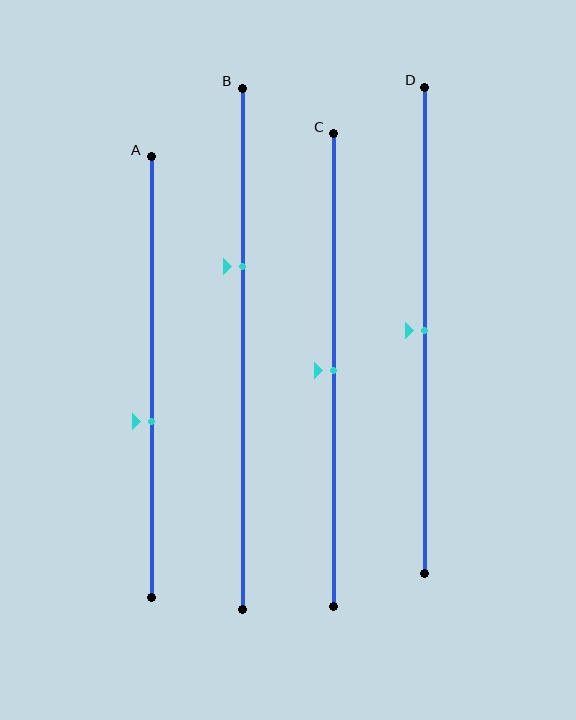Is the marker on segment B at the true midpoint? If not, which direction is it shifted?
No, the marker on segment B is shifted upward by about 16% of the segment length.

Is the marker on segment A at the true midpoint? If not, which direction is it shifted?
No, the marker on segment A is shifted downward by about 10% of the segment length.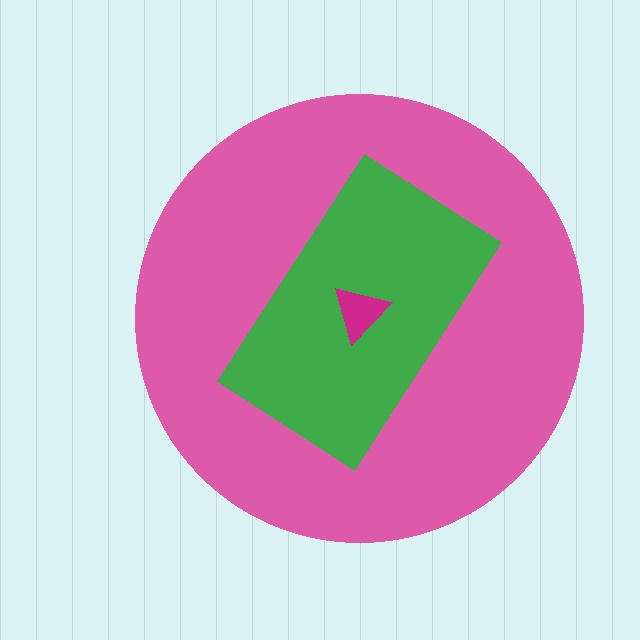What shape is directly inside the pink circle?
The green rectangle.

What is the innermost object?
The magenta triangle.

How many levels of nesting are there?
3.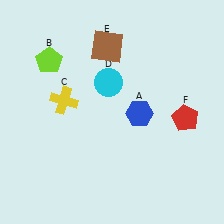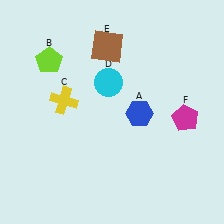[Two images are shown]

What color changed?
The pentagon (F) changed from red in Image 1 to magenta in Image 2.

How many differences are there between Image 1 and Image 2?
There is 1 difference between the two images.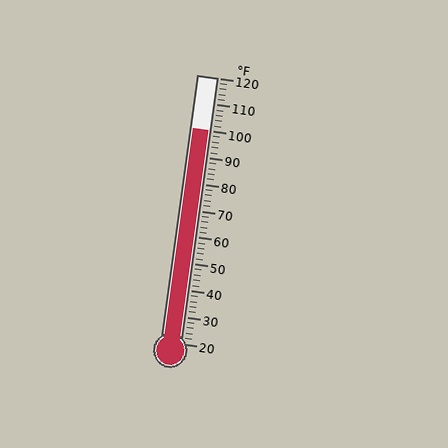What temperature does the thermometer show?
The thermometer shows approximately 100°F.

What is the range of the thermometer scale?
The thermometer scale ranges from 20°F to 120°F.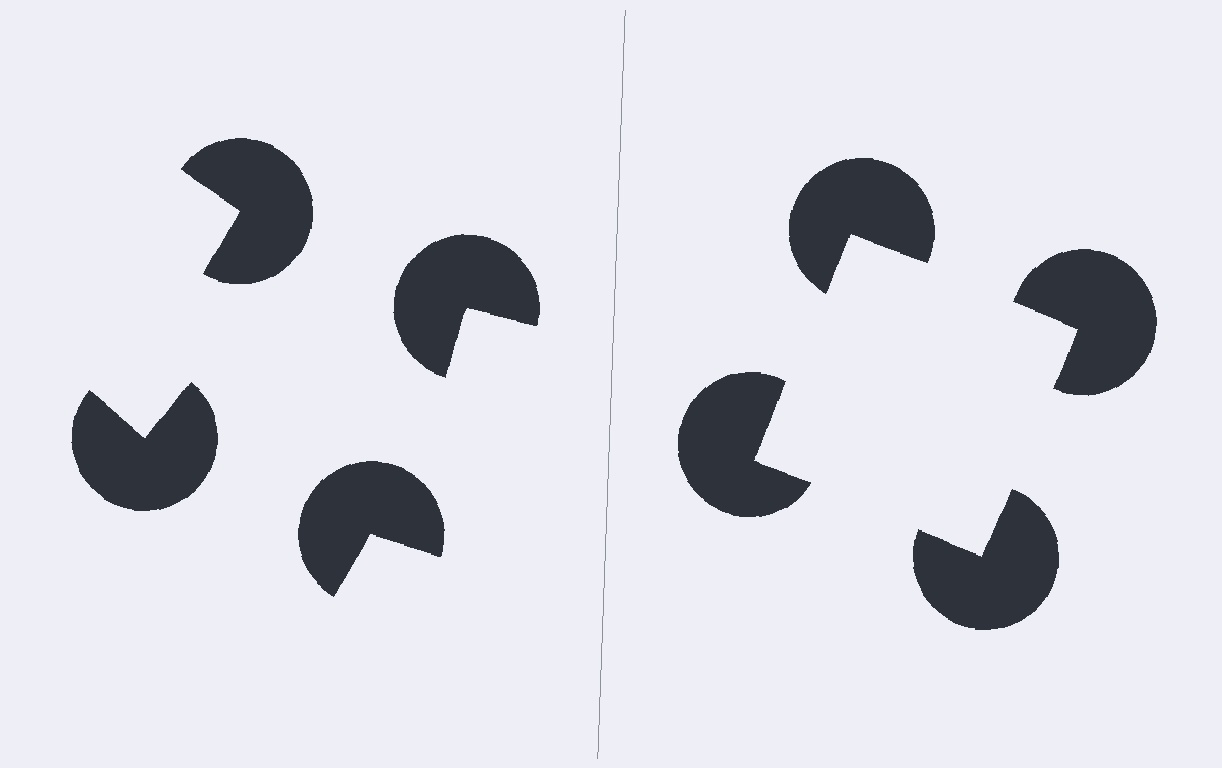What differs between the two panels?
The pac-man discs are positioned identically on both sides; only the wedge orientations differ. On the right they align to a square; on the left they are misaligned.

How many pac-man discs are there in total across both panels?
8 — 4 on each side.